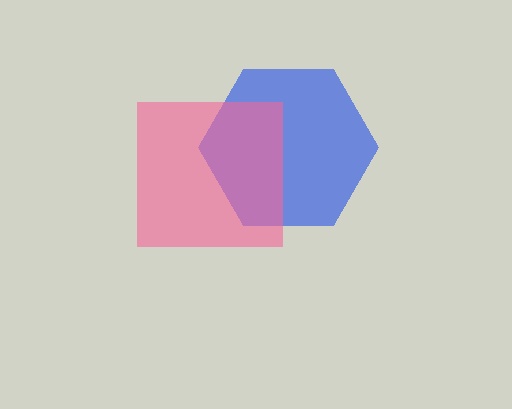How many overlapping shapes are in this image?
There are 2 overlapping shapes in the image.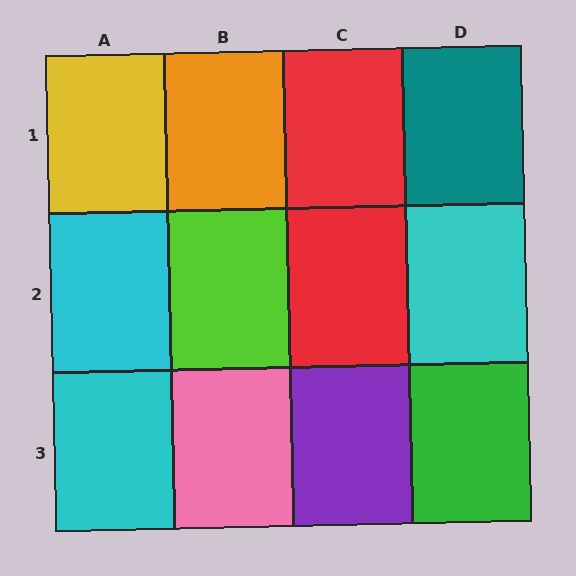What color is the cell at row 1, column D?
Teal.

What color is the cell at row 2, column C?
Red.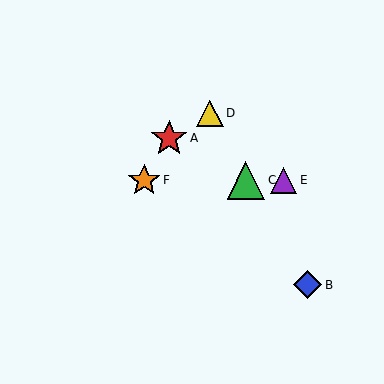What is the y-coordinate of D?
Object D is at y≈113.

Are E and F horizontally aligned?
Yes, both are at y≈180.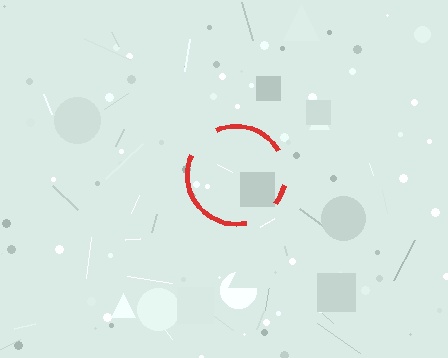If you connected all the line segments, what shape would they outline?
They would outline a circle.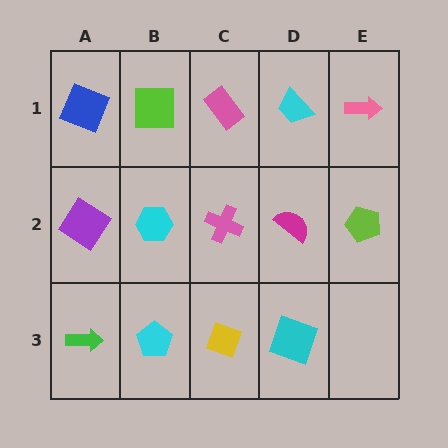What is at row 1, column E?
A pink arrow.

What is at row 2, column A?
A purple diamond.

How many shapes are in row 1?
5 shapes.